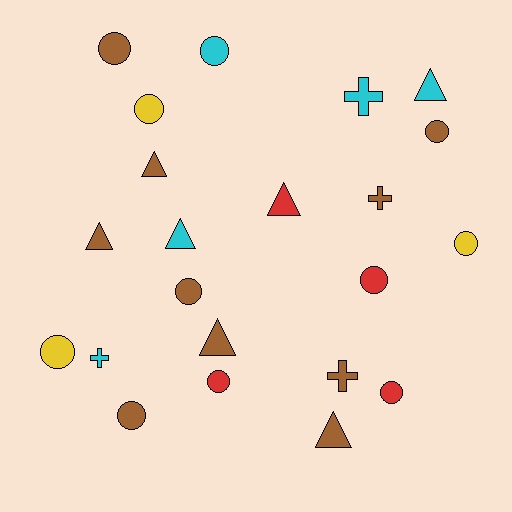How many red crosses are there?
There are no red crosses.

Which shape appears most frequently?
Circle, with 11 objects.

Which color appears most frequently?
Brown, with 10 objects.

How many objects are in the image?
There are 22 objects.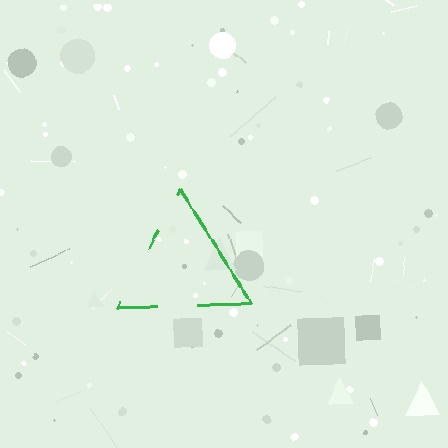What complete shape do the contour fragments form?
The contour fragments form a triangle.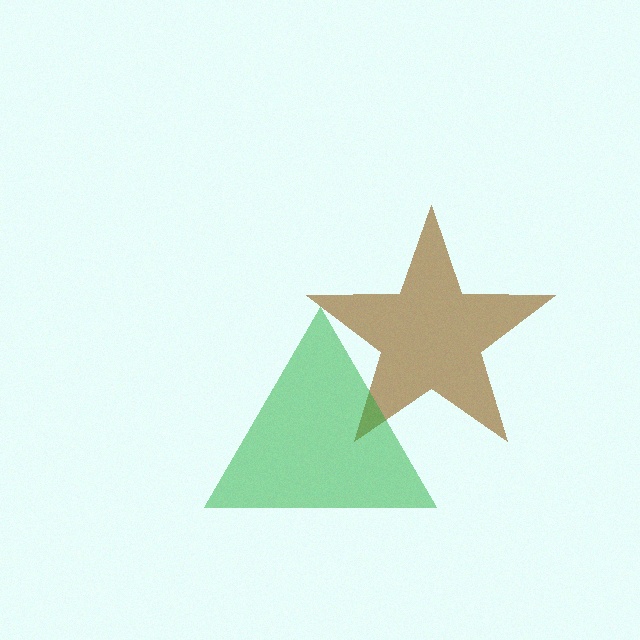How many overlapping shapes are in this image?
There are 2 overlapping shapes in the image.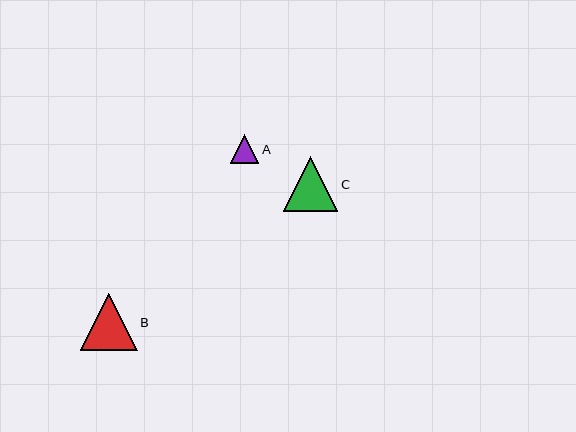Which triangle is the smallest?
Triangle A is the smallest with a size of approximately 28 pixels.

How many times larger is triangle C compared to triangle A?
Triangle C is approximately 1.9 times the size of triangle A.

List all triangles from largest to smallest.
From largest to smallest: B, C, A.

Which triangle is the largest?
Triangle B is the largest with a size of approximately 57 pixels.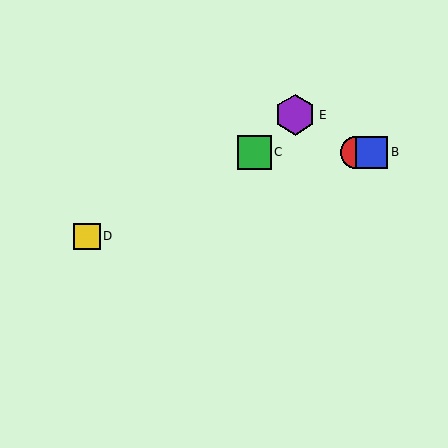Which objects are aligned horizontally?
Objects A, B, C are aligned horizontally.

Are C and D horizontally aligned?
No, C is at y≈152 and D is at y≈236.